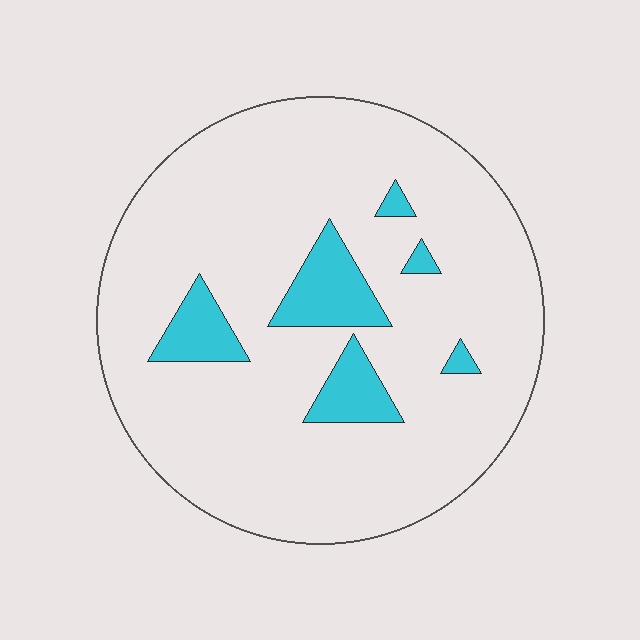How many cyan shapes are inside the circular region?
6.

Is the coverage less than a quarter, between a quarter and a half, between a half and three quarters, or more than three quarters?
Less than a quarter.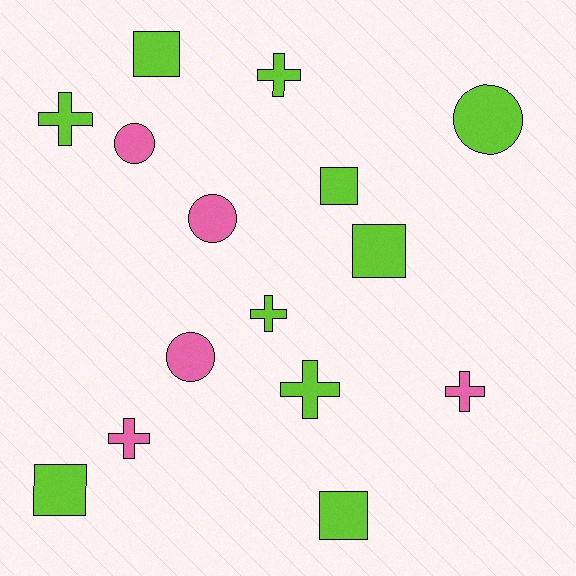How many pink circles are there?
There are 3 pink circles.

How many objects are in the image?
There are 15 objects.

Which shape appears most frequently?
Cross, with 6 objects.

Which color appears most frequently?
Lime, with 10 objects.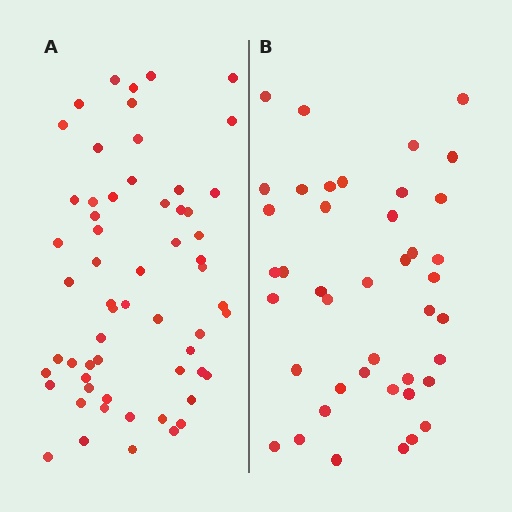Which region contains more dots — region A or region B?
Region A (the left region) has more dots.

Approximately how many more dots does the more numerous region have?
Region A has approximately 20 more dots than region B.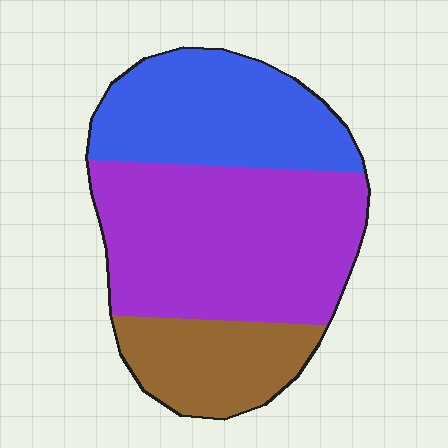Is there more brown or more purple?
Purple.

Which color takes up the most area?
Purple, at roughly 50%.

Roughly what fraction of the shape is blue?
Blue covers about 30% of the shape.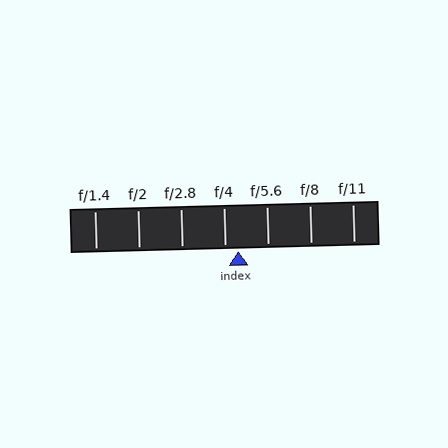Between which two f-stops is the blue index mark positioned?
The index mark is between f/4 and f/5.6.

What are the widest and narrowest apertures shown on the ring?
The widest aperture shown is f/1.4 and the narrowest is f/11.